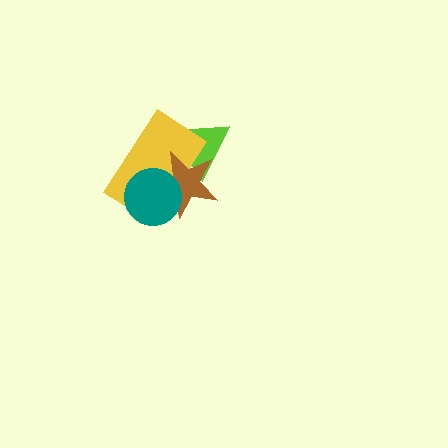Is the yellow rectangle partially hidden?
Yes, it is partially covered by another shape.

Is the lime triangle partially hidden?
Yes, it is partially covered by another shape.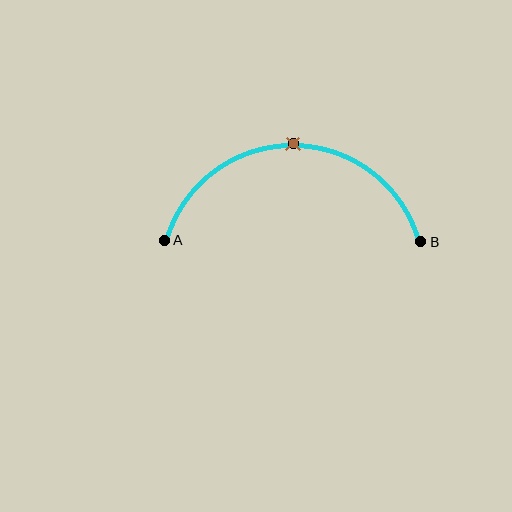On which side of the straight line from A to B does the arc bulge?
The arc bulges above the straight line connecting A and B.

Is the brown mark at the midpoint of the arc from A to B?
Yes. The brown mark lies on the arc at equal arc-length from both A and B — it is the arc midpoint.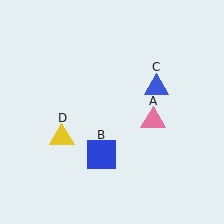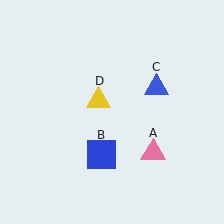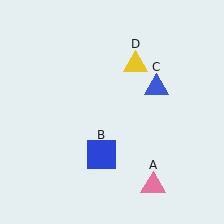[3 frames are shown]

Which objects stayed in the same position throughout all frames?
Blue square (object B) and blue triangle (object C) remained stationary.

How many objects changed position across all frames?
2 objects changed position: pink triangle (object A), yellow triangle (object D).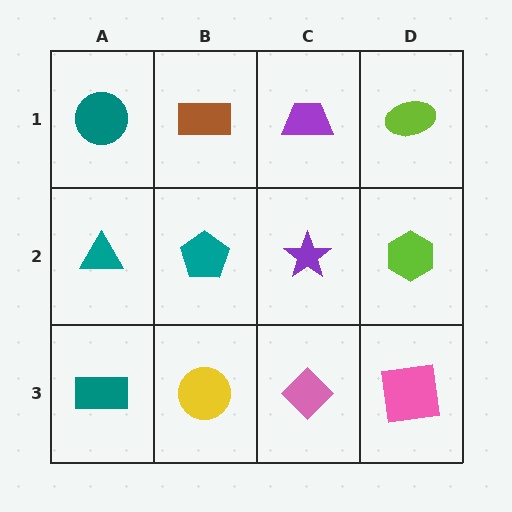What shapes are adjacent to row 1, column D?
A lime hexagon (row 2, column D), a purple trapezoid (row 1, column C).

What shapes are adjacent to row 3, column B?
A teal pentagon (row 2, column B), a teal rectangle (row 3, column A), a pink diamond (row 3, column C).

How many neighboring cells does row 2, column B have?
4.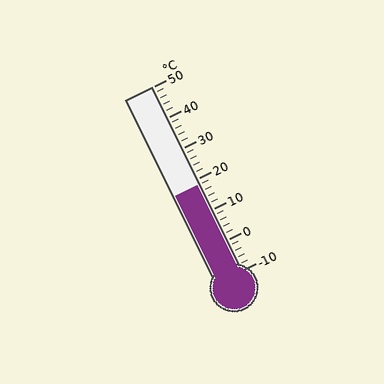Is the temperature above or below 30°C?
The temperature is below 30°C.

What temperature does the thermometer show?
The thermometer shows approximately 18°C.